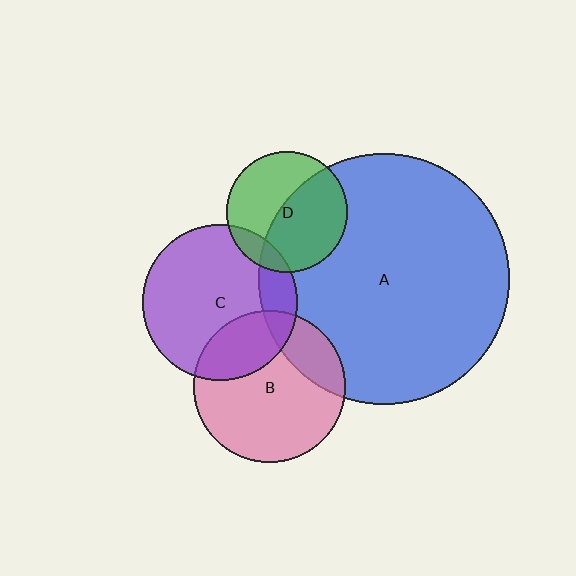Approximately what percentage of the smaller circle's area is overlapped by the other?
Approximately 50%.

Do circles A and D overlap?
Yes.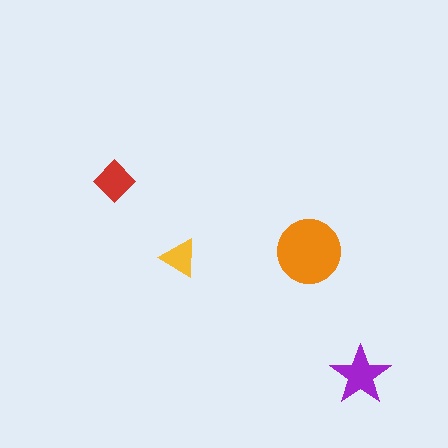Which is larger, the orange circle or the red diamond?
The orange circle.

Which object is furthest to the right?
The purple star is rightmost.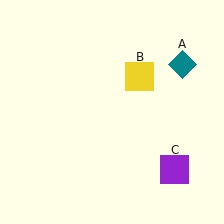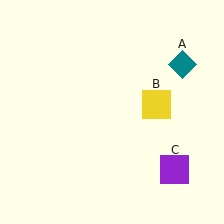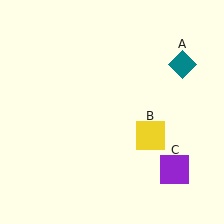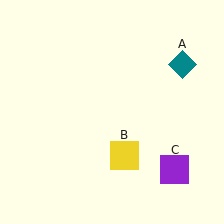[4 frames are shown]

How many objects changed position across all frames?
1 object changed position: yellow square (object B).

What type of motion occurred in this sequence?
The yellow square (object B) rotated clockwise around the center of the scene.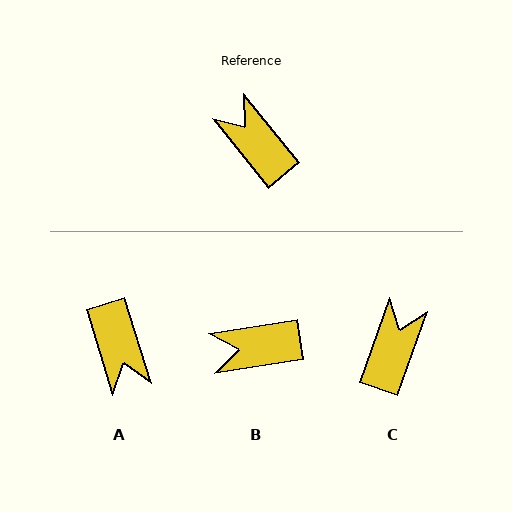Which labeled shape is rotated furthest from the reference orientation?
A, about 158 degrees away.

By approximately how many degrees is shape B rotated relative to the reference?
Approximately 60 degrees counter-clockwise.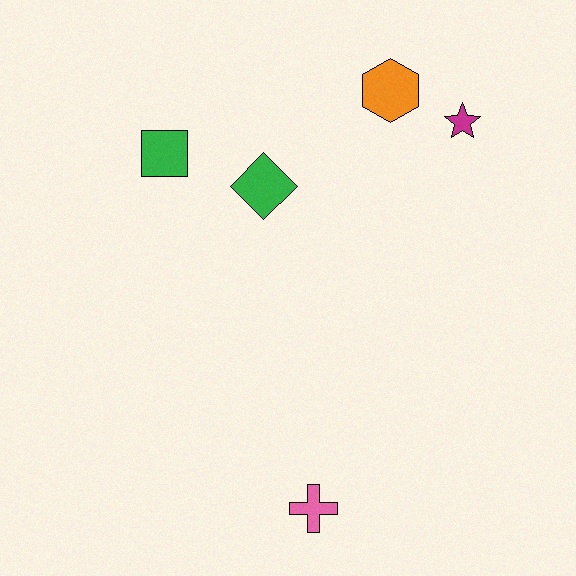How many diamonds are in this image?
There is 1 diamond.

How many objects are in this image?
There are 5 objects.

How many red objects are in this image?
There are no red objects.